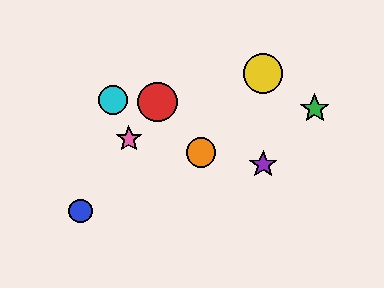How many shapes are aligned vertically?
2 shapes (the yellow circle, the purple star) are aligned vertically.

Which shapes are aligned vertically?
The yellow circle, the purple star are aligned vertically.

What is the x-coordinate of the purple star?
The purple star is at x≈263.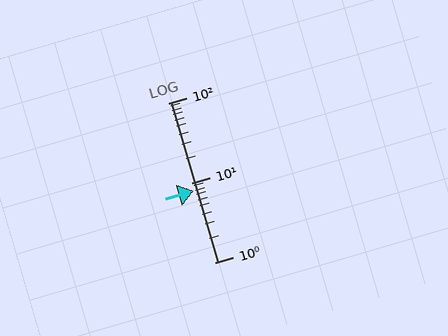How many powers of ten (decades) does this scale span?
The scale spans 2 decades, from 1 to 100.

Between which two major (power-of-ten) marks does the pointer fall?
The pointer is between 1 and 10.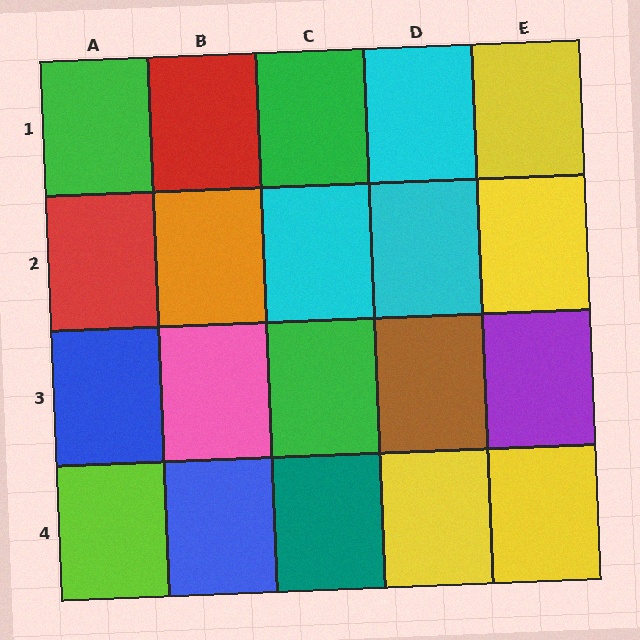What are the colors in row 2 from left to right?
Red, orange, cyan, cyan, yellow.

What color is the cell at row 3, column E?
Purple.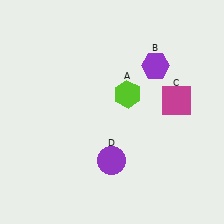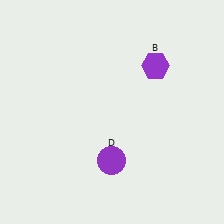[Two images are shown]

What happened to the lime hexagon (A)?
The lime hexagon (A) was removed in Image 2. It was in the top-right area of Image 1.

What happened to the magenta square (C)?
The magenta square (C) was removed in Image 2. It was in the top-right area of Image 1.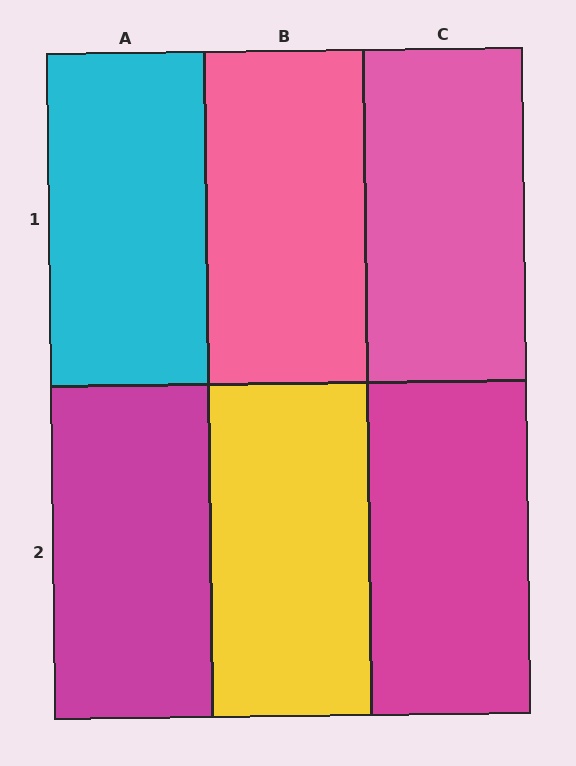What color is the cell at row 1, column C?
Pink.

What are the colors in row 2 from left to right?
Magenta, yellow, magenta.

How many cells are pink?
2 cells are pink.